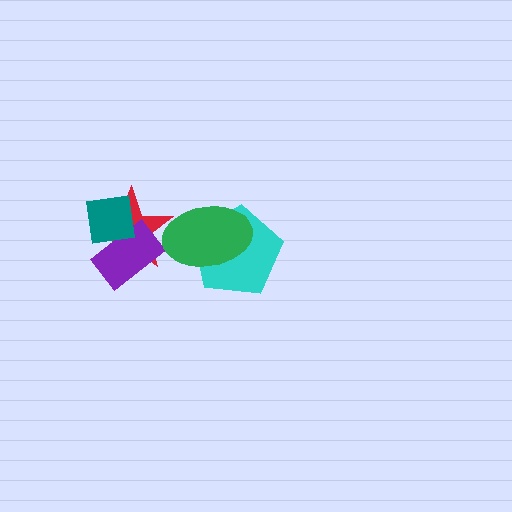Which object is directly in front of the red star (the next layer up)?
The purple rectangle is directly in front of the red star.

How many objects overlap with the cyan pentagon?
1 object overlaps with the cyan pentagon.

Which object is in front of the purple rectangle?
The teal square is in front of the purple rectangle.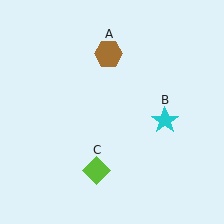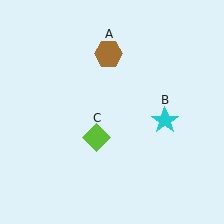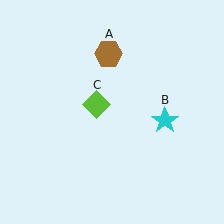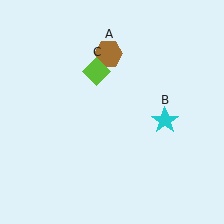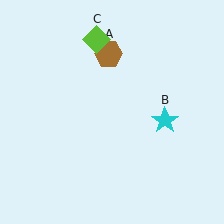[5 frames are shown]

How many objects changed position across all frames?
1 object changed position: lime diamond (object C).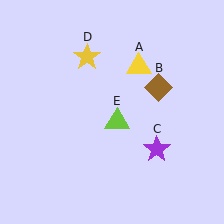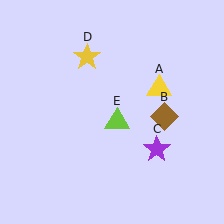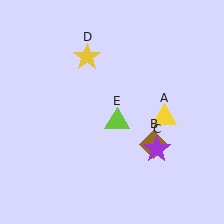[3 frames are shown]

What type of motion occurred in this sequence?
The yellow triangle (object A), brown diamond (object B) rotated clockwise around the center of the scene.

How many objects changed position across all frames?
2 objects changed position: yellow triangle (object A), brown diamond (object B).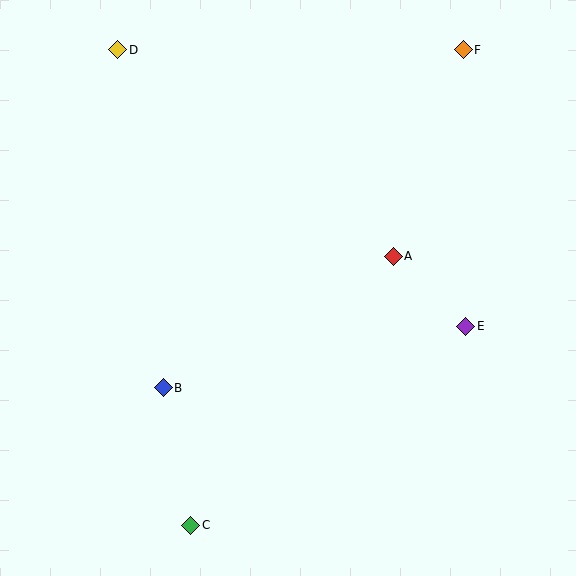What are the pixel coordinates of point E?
Point E is at (466, 326).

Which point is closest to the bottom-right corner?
Point E is closest to the bottom-right corner.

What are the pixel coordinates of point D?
Point D is at (118, 50).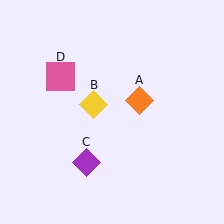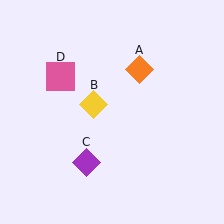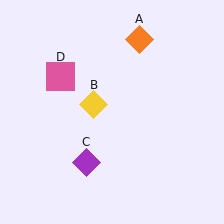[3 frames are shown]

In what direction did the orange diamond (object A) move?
The orange diamond (object A) moved up.